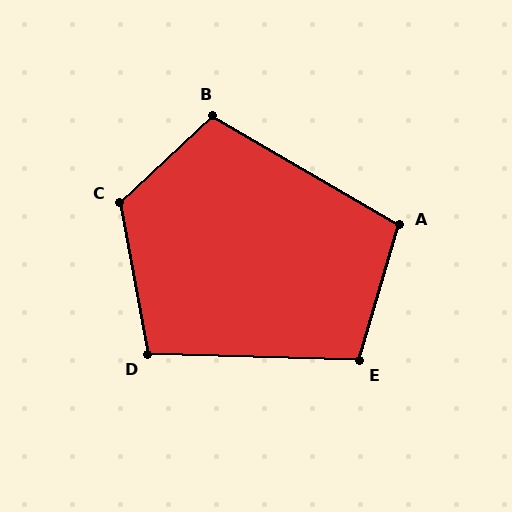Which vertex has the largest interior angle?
C, at approximately 122 degrees.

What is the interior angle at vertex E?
Approximately 105 degrees (obtuse).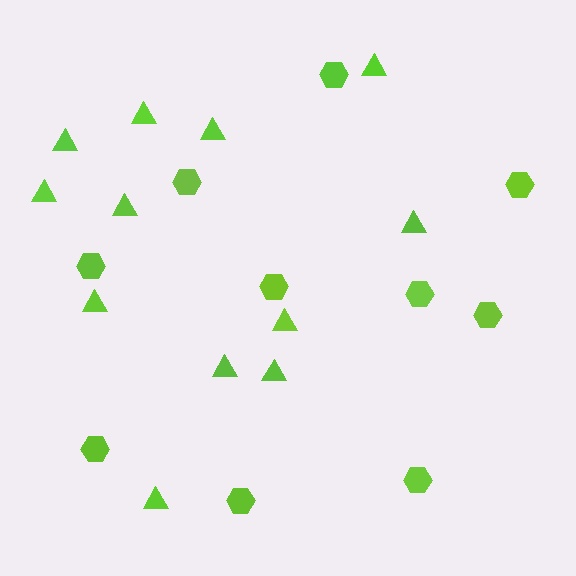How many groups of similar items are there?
There are 2 groups: one group of hexagons (10) and one group of triangles (12).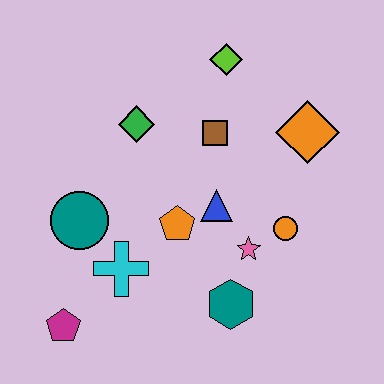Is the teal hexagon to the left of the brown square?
No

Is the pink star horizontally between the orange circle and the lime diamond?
Yes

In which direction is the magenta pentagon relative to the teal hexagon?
The magenta pentagon is to the left of the teal hexagon.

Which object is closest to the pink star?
The orange circle is closest to the pink star.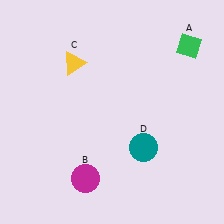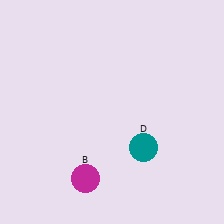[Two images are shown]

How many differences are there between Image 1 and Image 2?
There are 2 differences between the two images.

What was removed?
The yellow triangle (C), the green diamond (A) were removed in Image 2.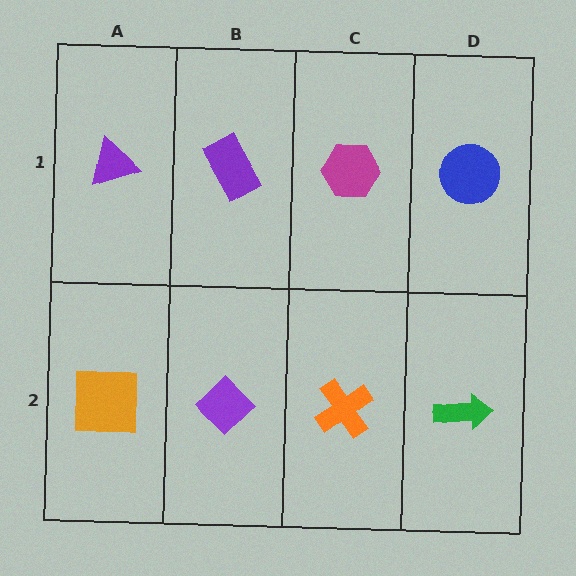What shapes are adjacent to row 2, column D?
A blue circle (row 1, column D), an orange cross (row 2, column C).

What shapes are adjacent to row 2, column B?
A purple rectangle (row 1, column B), an orange square (row 2, column A), an orange cross (row 2, column C).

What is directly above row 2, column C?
A magenta hexagon.